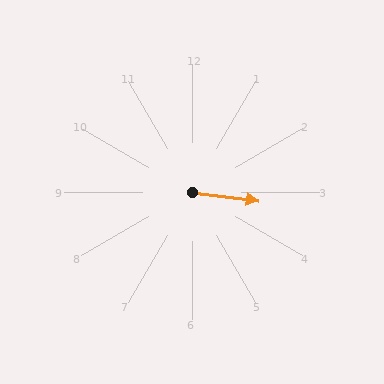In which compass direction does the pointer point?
East.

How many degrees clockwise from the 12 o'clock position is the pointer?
Approximately 97 degrees.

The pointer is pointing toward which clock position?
Roughly 3 o'clock.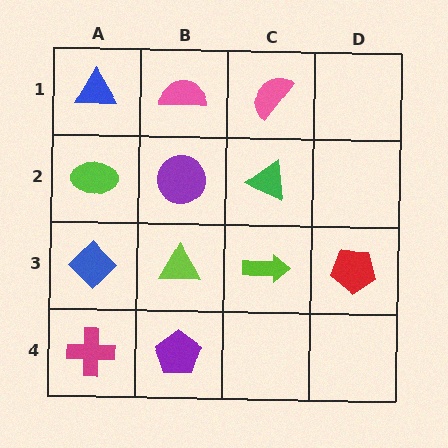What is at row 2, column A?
A lime ellipse.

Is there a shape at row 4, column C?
No, that cell is empty.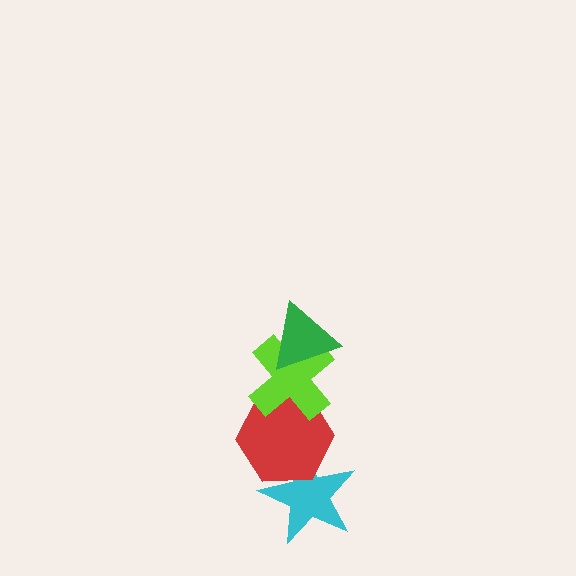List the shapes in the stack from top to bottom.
From top to bottom: the green triangle, the lime cross, the red hexagon, the cyan star.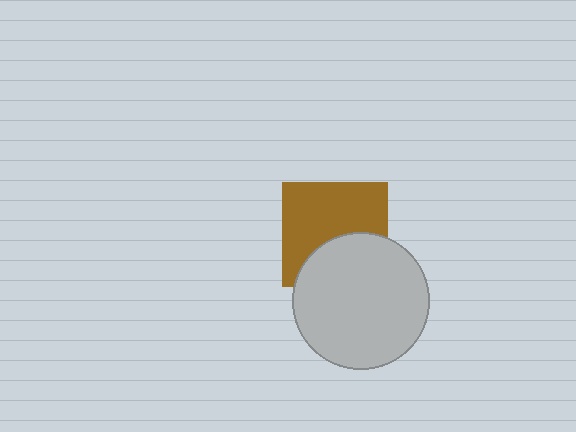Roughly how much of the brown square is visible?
About half of it is visible (roughly 62%).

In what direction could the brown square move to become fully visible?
The brown square could move up. That would shift it out from behind the light gray circle entirely.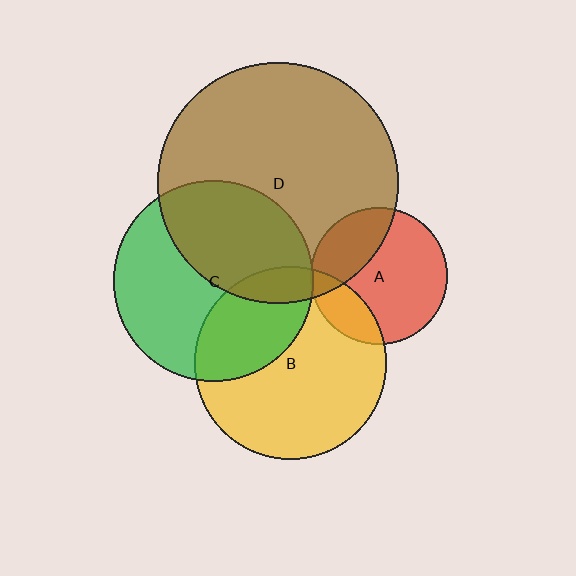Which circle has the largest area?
Circle D (brown).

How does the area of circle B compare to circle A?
Approximately 2.0 times.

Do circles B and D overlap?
Yes.